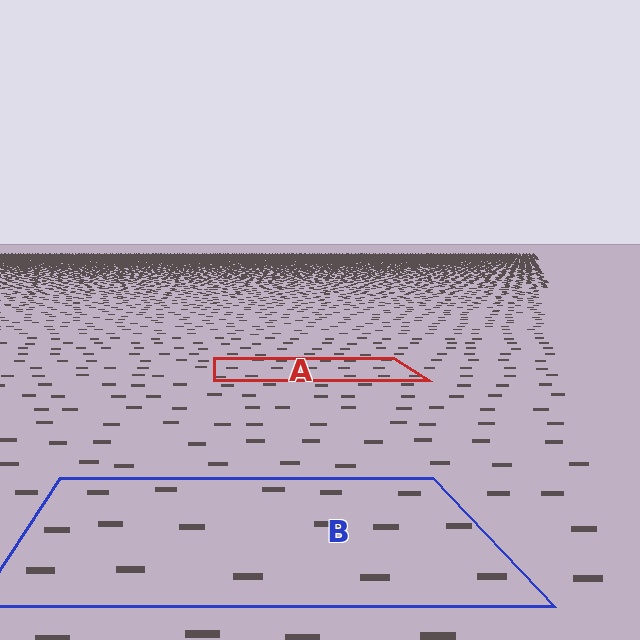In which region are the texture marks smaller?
The texture marks are smaller in region A, because it is farther away.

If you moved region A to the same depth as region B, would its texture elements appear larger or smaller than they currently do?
They would appear larger. At a closer depth, the same texture elements are projected at a bigger on-screen size.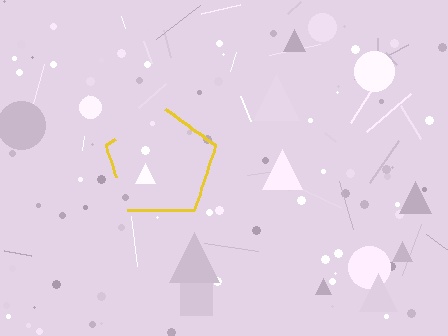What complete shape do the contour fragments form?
The contour fragments form a pentagon.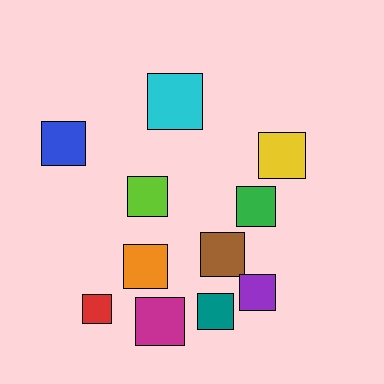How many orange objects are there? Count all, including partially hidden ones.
There is 1 orange object.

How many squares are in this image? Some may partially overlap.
There are 11 squares.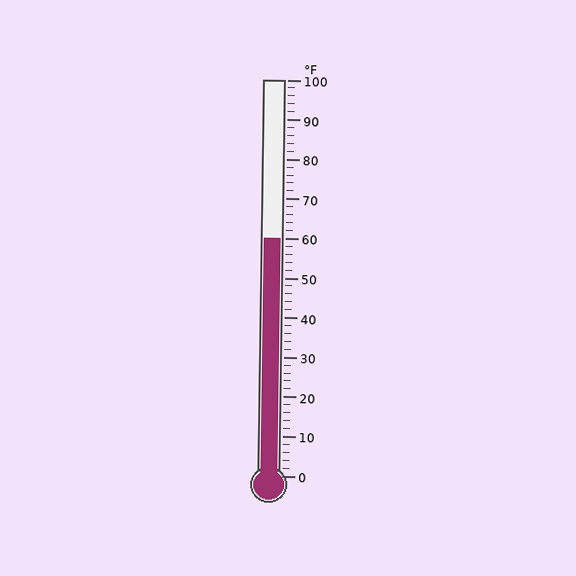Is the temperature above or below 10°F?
The temperature is above 10°F.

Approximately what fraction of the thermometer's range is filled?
The thermometer is filled to approximately 60% of its range.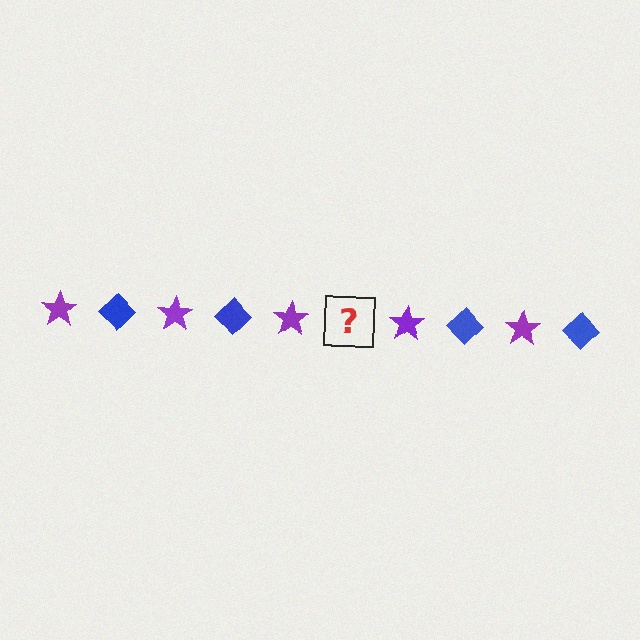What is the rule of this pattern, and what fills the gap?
The rule is that the pattern alternates between purple star and blue diamond. The gap should be filled with a blue diamond.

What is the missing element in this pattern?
The missing element is a blue diamond.